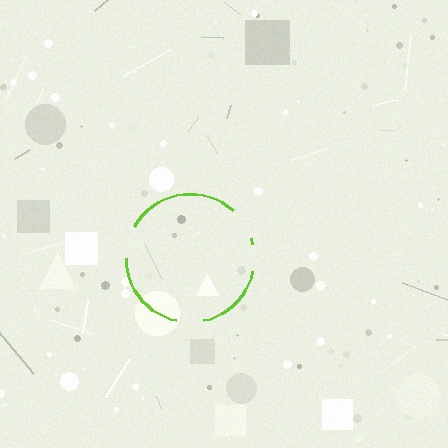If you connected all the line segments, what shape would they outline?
They would outline a circle.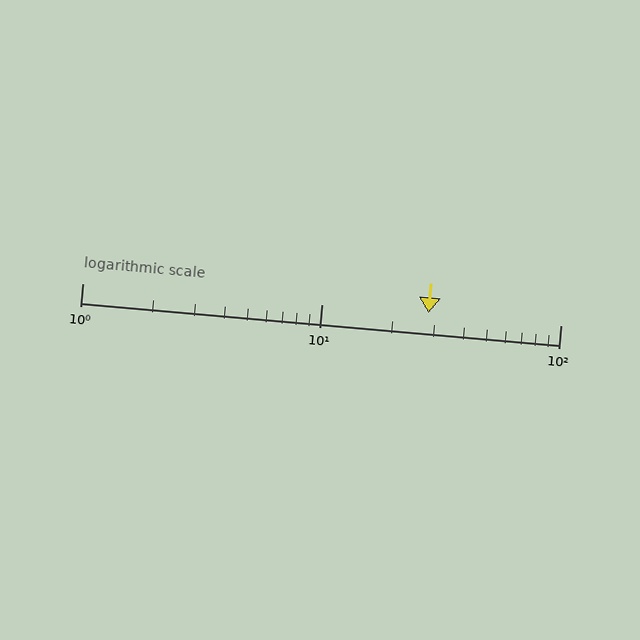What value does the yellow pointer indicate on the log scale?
The pointer indicates approximately 28.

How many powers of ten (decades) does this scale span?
The scale spans 2 decades, from 1 to 100.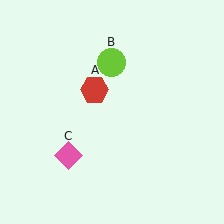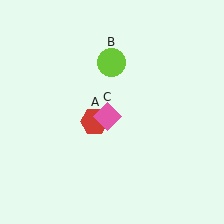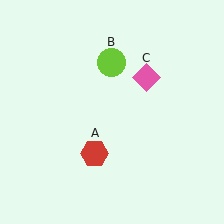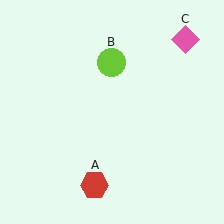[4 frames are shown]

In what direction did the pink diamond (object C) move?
The pink diamond (object C) moved up and to the right.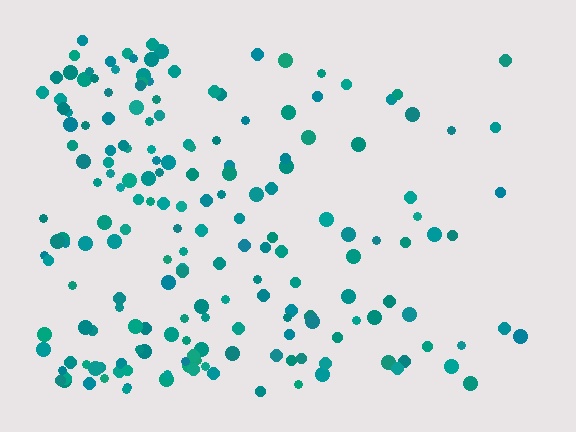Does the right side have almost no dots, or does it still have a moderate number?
Still a moderate number, just noticeably fewer than the left.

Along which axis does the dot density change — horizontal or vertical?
Horizontal.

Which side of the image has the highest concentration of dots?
The left.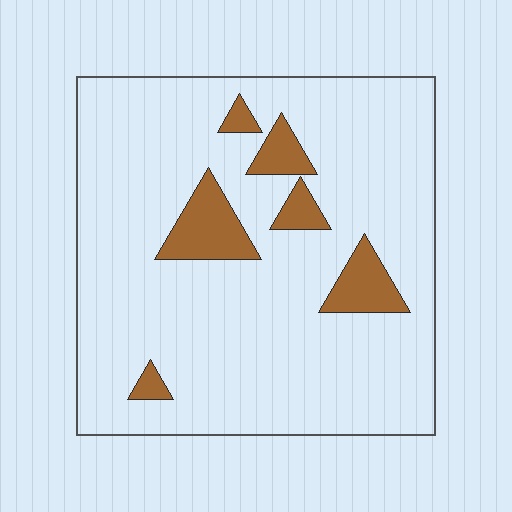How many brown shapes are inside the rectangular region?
6.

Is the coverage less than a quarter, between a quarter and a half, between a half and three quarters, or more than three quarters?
Less than a quarter.